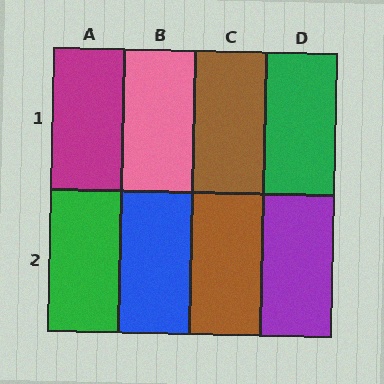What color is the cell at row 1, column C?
Brown.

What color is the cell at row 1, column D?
Green.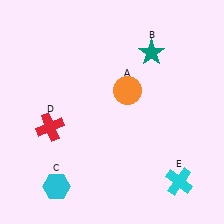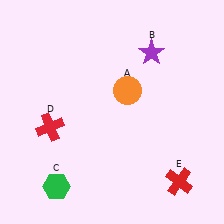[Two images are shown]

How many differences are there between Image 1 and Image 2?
There are 3 differences between the two images.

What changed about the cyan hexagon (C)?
In Image 1, C is cyan. In Image 2, it changed to green.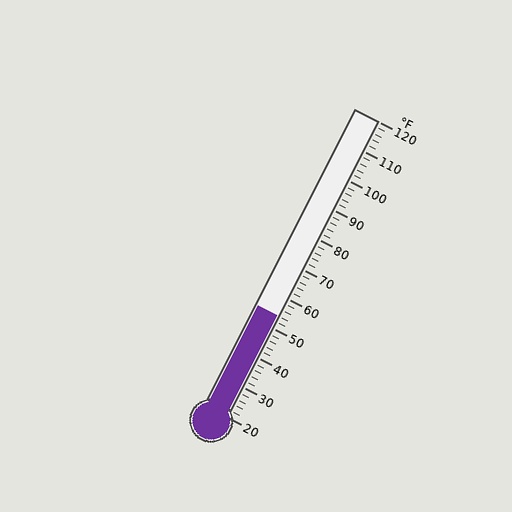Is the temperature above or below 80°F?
The temperature is below 80°F.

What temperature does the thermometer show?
The thermometer shows approximately 54°F.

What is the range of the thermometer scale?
The thermometer scale ranges from 20°F to 120°F.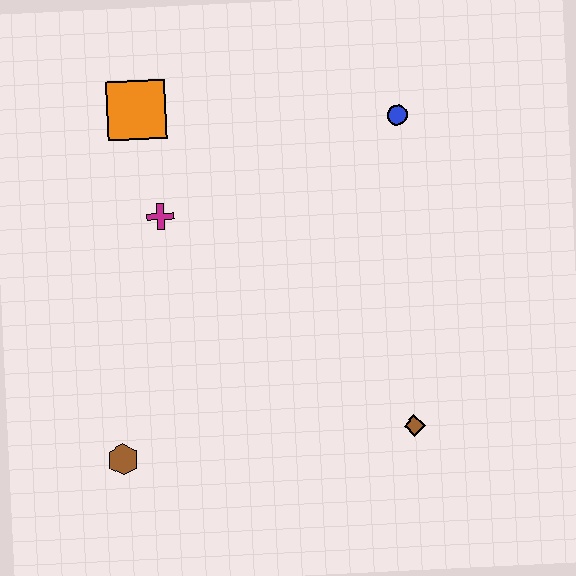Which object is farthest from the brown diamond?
The orange square is farthest from the brown diamond.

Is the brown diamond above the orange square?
No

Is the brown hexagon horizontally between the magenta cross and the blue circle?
No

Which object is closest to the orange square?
The magenta cross is closest to the orange square.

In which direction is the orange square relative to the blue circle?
The orange square is to the left of the blue circle.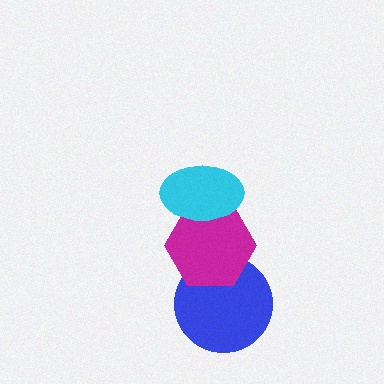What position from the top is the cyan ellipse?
The cyan ellipse is 1st from the top.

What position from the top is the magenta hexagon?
The magenta hexagon is 2nd from the top.